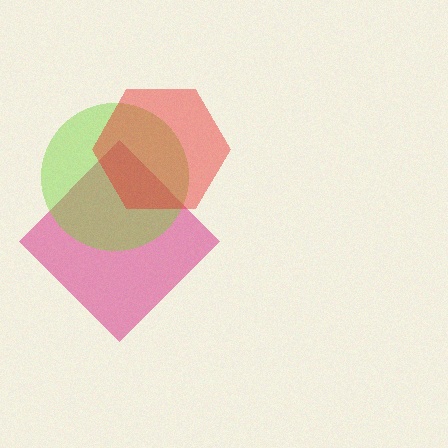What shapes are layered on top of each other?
The layered shapes are: a magenta diamond, a lime circle, a red hexagon.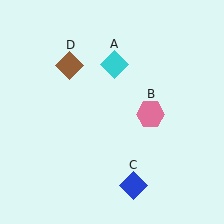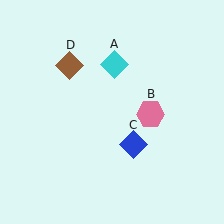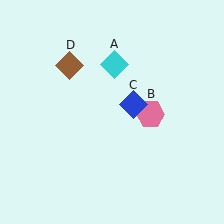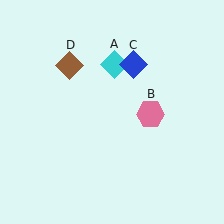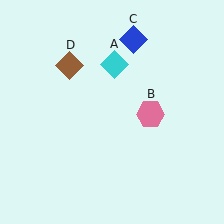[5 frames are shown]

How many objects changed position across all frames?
1 object changed position: blue diamond (object C).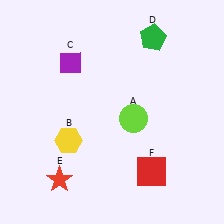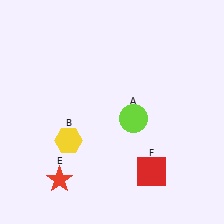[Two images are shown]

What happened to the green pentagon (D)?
The green pentagon (D) was removed in Image 2. It was in the top-right area of Image 1.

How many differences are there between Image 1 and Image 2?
There are 2 differences between the two images.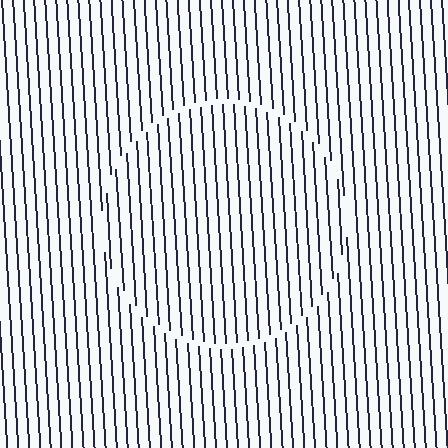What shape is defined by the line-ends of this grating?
An illusory circle. The interior of the shape contains the same grating, shifted by half a period — the contour is defined by the phase discontinuity where line-ends from the inner and outer gratings abut.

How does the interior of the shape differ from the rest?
The interior of the shape contains the same grating, shifted by half a period — the contour is defined by the phase discontinuity where line-ends from the inner and outer gratings abut.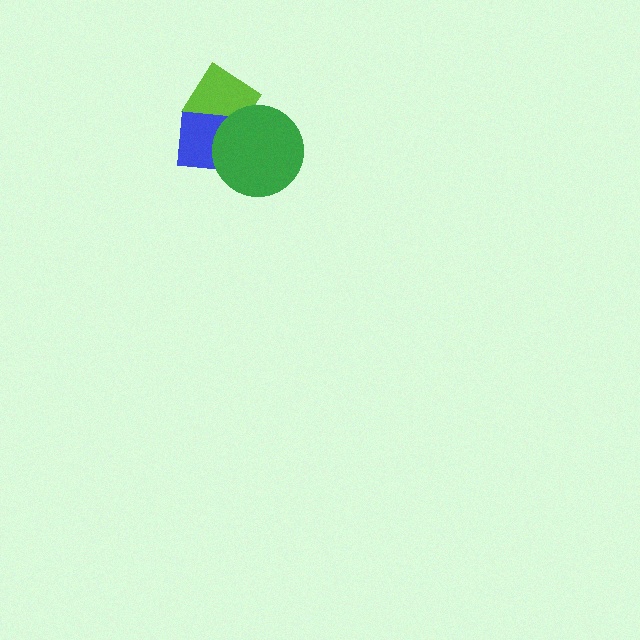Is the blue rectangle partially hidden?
Yes, it is partially covered by another shape.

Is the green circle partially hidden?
No, no other shape covers it.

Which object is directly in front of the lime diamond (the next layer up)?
The blue rectangle is directly in front of the lime diamond.